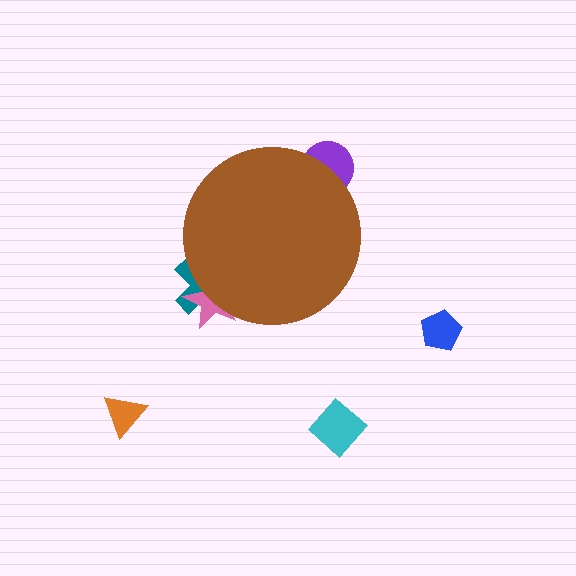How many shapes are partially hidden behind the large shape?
3 shapes are partially hidden.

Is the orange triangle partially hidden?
No, the orange triangle is fully visible.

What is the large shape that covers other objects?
A brown circle.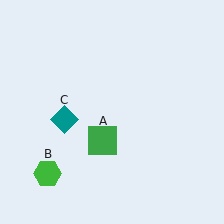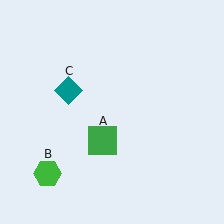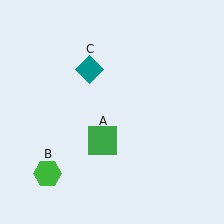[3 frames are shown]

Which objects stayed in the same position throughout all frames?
Green square (object A) and green hexagon (object B) remained stationary.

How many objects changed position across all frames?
1 object changed position: teal diamond (object C).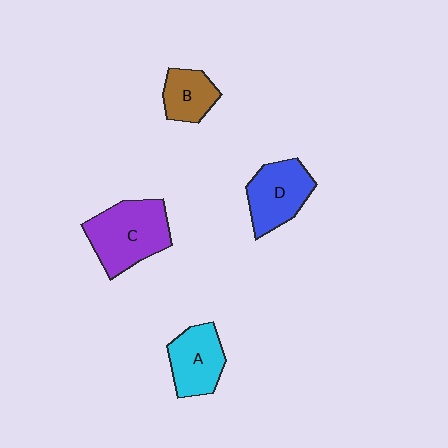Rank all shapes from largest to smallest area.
From largest to smallest: C (purple), D (blue), A (cyan), B (brown).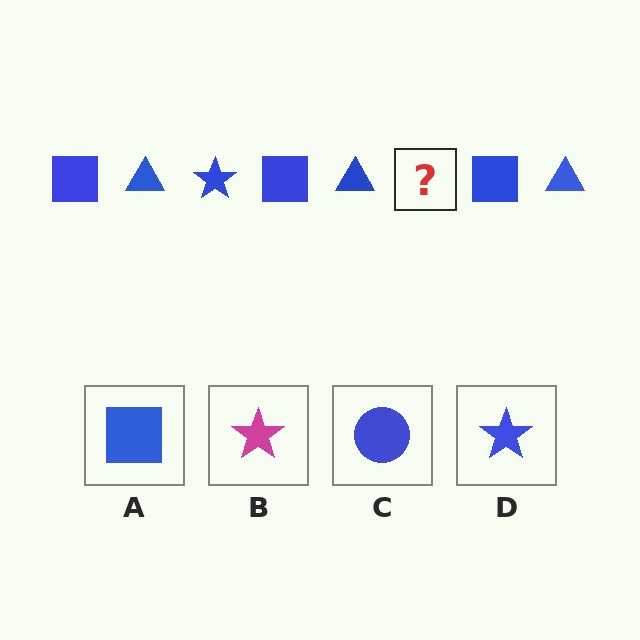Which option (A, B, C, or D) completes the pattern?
D.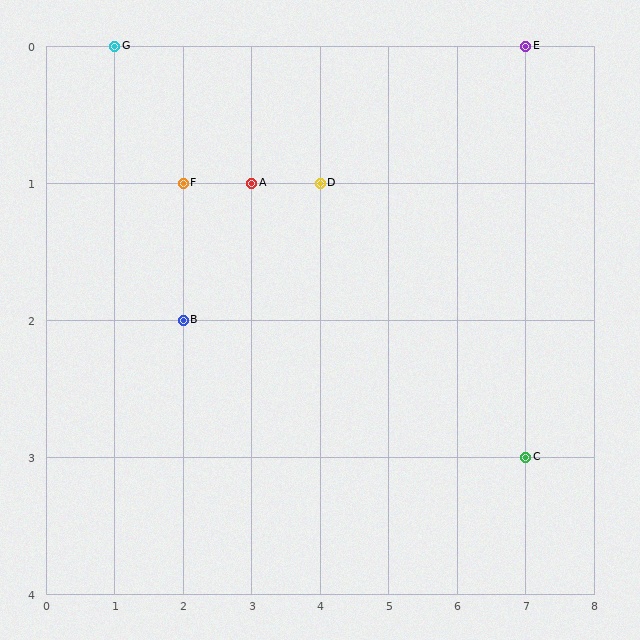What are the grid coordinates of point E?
Point E is at grid coordinates (7, 0).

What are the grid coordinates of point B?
Point B is at grid coordinates (2, 2).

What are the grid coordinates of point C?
Point C is at grid coordinates (7, 3).